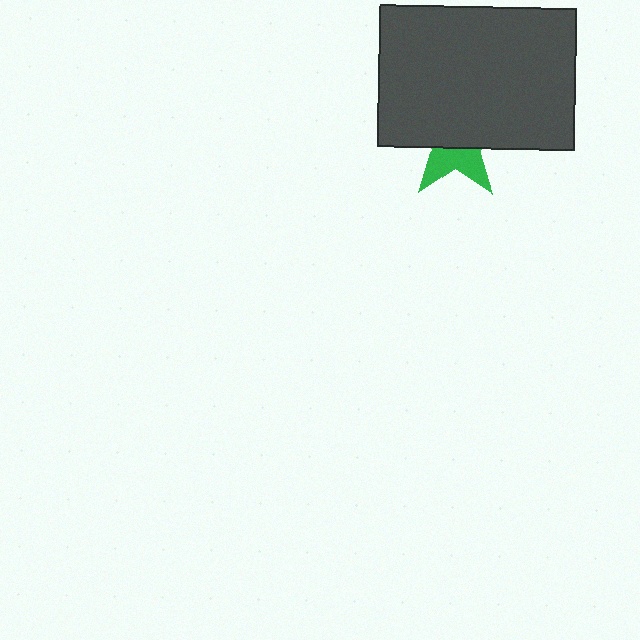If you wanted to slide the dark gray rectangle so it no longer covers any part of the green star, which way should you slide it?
Slide it up — that is the most direct way to separate the two shapes.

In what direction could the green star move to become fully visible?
The green star could move down. That would shift it out from behind the dark gray rectangle entirely.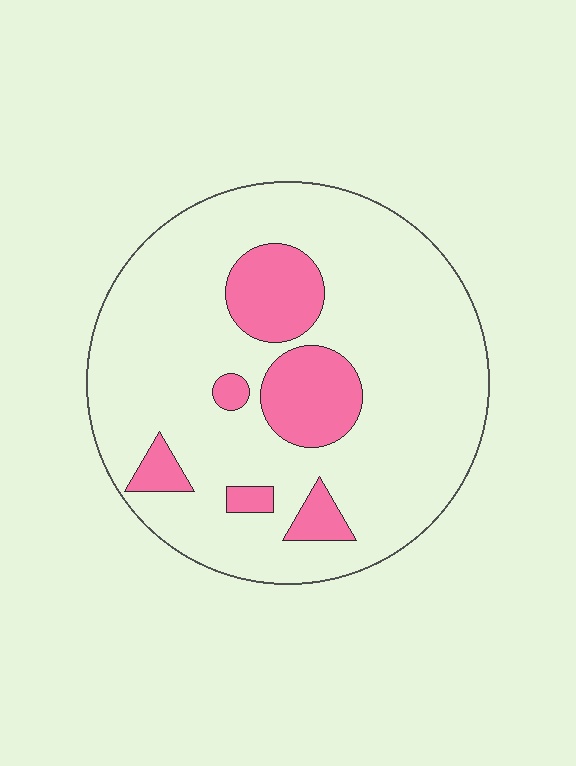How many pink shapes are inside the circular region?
6.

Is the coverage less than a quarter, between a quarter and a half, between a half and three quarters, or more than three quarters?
Less than a quarter.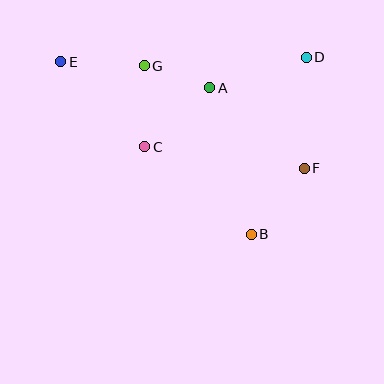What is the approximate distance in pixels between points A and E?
The distance between A and E is approximately 151 pixels.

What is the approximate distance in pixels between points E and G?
The distance between E and G is approximately 84 pixels.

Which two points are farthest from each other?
Points E and F are farthest from each other.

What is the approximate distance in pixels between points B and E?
The distance between B and E is approximately 257 pixels.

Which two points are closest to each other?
Points A and G are closest to each other.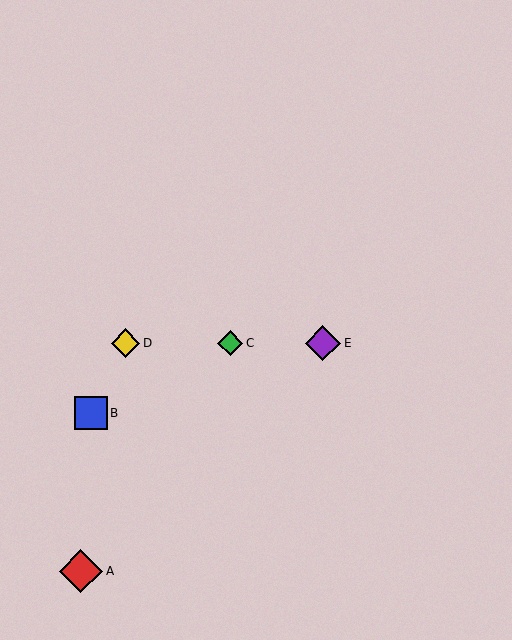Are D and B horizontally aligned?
No, D is at y≈343 and B is at y≈413.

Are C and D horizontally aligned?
Yes, both are at y≈343.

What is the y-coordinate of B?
Object B is at y≈413.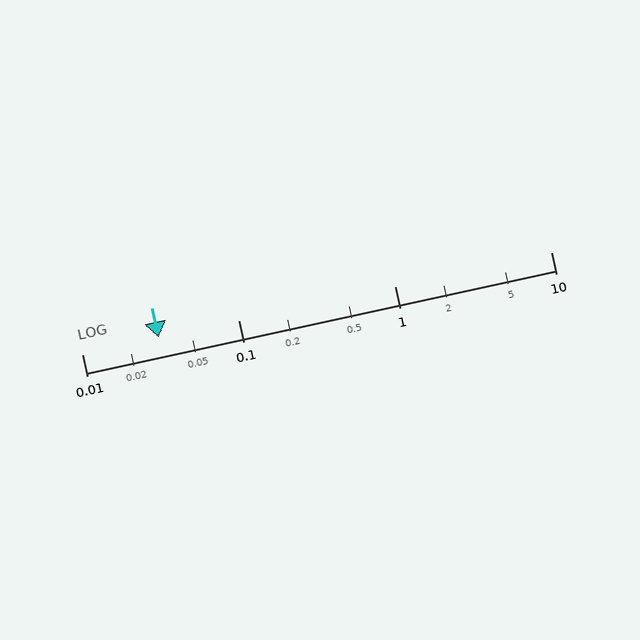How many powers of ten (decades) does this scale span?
The scale spans 3 decades, from 0.01 to 10.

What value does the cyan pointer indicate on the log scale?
The pointer indicates approximately 0.031.